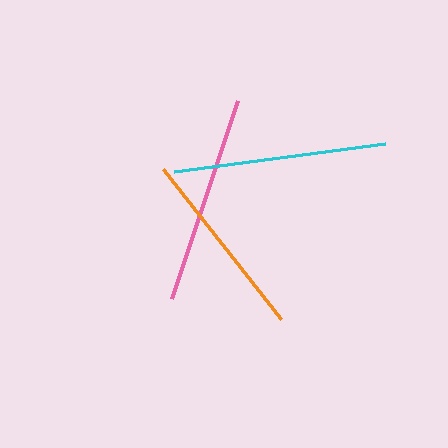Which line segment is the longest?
The cyan line is the longest at approximately 213 pixels.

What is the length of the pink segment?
The pink segment is approximately 209 pixels long.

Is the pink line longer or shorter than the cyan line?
The cyan line is longer than the pink line.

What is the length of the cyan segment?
The cyan segment is approximately 213 pixels long.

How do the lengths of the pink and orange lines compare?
The pink and orange lines are approximately the same length.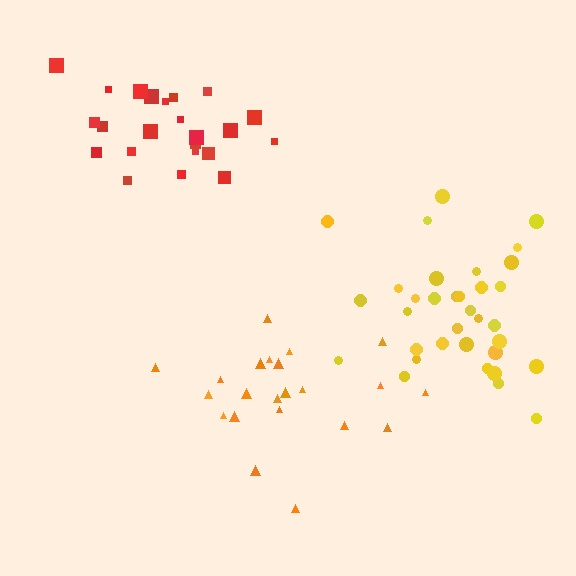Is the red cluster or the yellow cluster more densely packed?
Red.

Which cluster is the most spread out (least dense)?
Orange.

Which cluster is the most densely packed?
Red.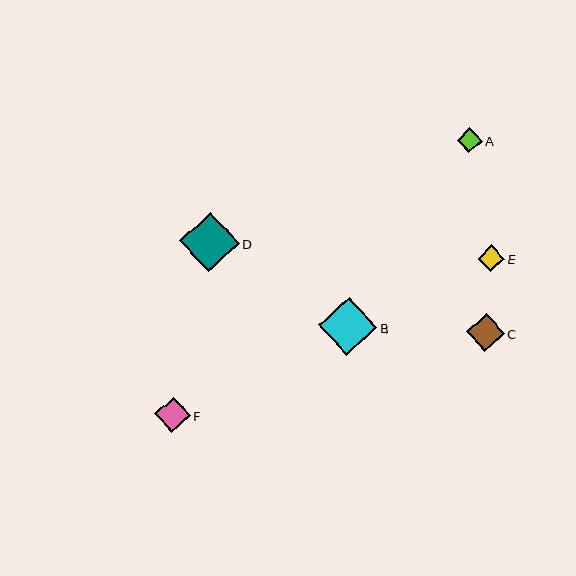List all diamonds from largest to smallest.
From largest to smallest: D, B, C, F, E, A.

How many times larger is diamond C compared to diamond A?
Diamond C is approximately 1.5 times the size of diamond A.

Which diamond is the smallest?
Diamond A is the smallest with a size of approximately 25 pixels.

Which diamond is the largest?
Diamond D is the largest with a size of approximately 59 pixels.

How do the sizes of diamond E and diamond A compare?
Diamond E and diamond A are approximately the same size.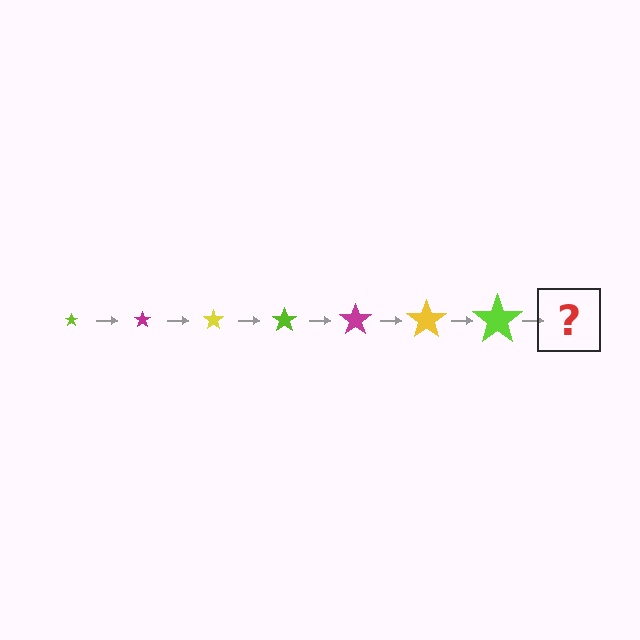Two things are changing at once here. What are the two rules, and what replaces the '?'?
The two rules are that the star grows larger each step and the color cycles through lime, magenta, and yellow. The '?' should be a magenta star, larger than the previous one.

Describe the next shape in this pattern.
It should be a magenta star, larger than the previous one.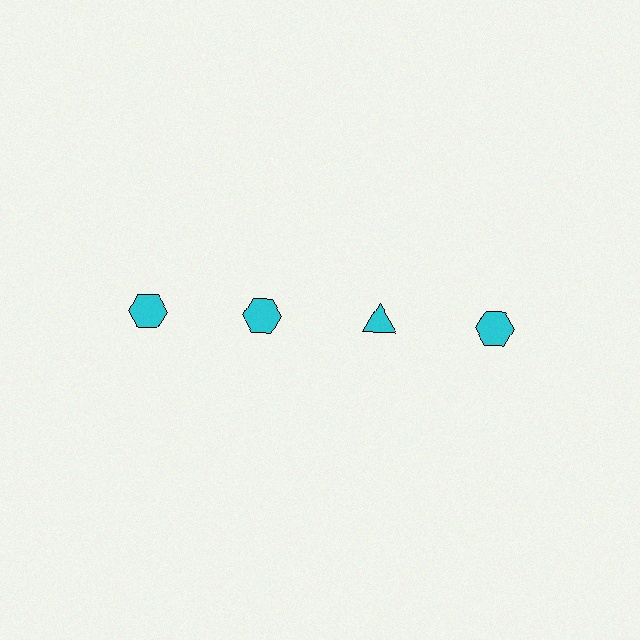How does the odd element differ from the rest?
It has a different shape: triangle instead of hexagon.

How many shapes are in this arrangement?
There are 4 shapes arranged in a grid pattern.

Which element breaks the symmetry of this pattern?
The cyan triangle in the top row, center column breaks the symmetry. All other shapes are cyan hexagons.